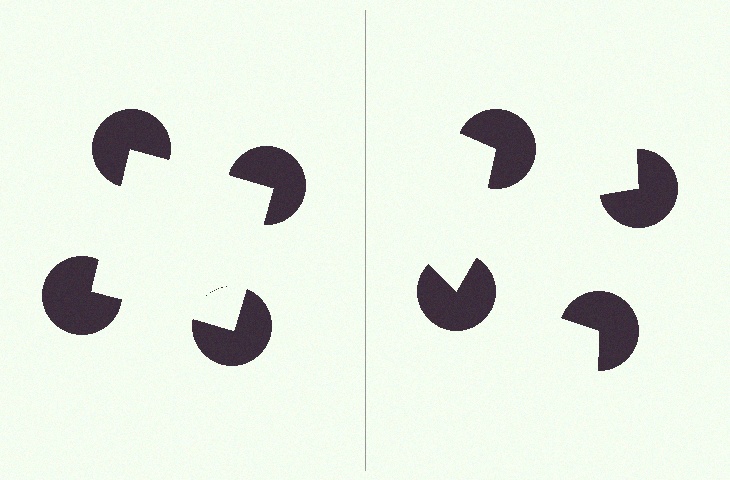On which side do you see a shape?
An illusory square appears on the left side. On the right side the wedge cuts are rotated, so no coherent shape forms.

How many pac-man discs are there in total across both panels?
8 — 4 on each side.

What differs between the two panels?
The pac-man discs are positioned identically on both sides; only the wedge orientations differ. On the left they align to a square; on the right they are misaligned.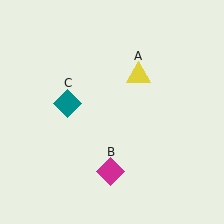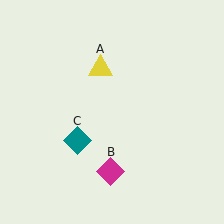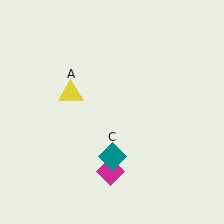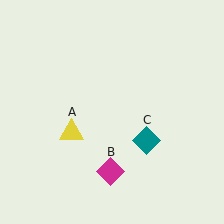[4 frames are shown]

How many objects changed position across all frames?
2 objects changed position: yellow triangle (object A), teal diamond (object C).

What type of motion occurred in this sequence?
The yellow triangle (object A), teal diamond (object C) rotated counterclockwise around the center of the scene.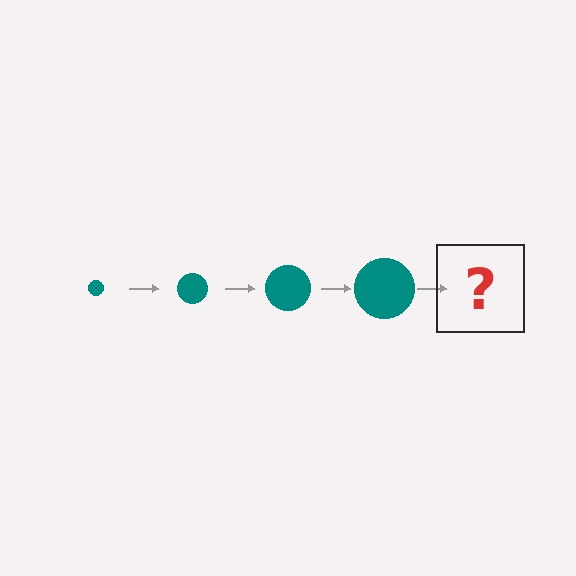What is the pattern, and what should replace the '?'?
The pattern is that the circle gets progressively larger each step. The '?' should be a teal circle, larger than the previous one.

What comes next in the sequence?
The next element should be a teal circle, larger than the previous one.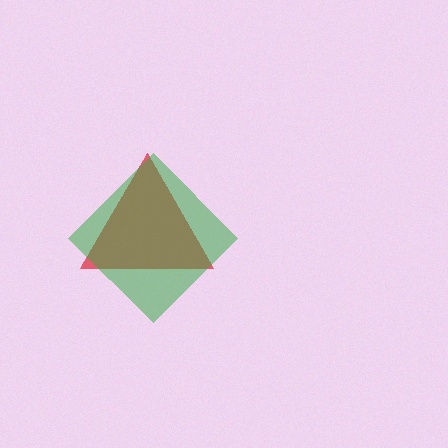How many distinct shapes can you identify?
There are 2 distinct shapes: a red triangle, a green diamond.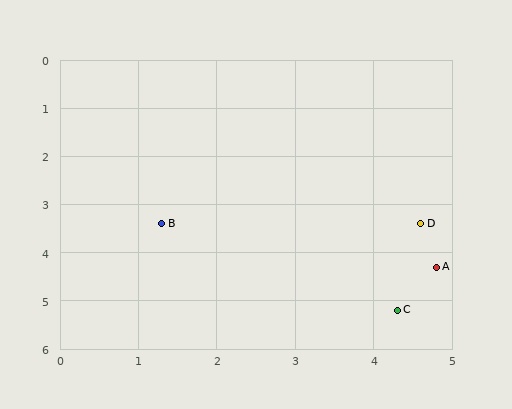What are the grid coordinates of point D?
Point D is at approximately (4.6, 3.4).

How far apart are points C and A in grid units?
Points C and A are about 1.0 grid units apart.